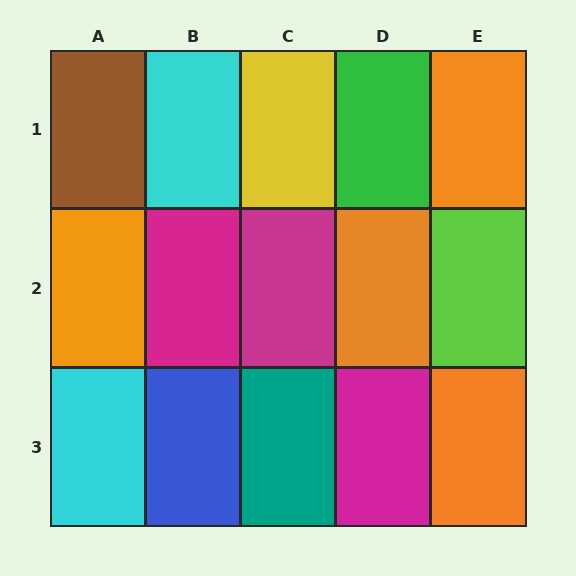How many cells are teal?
1 cell is teal.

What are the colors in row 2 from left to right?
Orange, magenta, magenta, orange, lime.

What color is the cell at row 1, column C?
Yellow.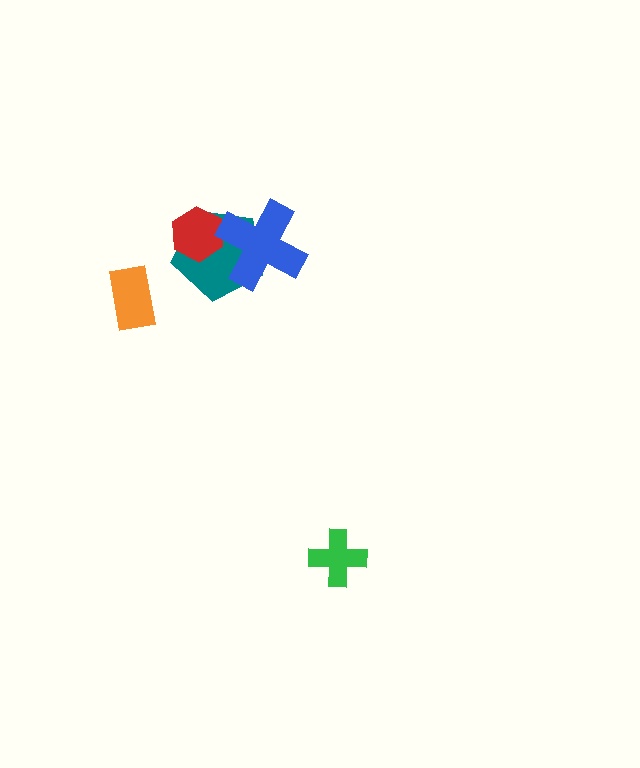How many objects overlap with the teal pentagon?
2 objects overlap with the teal pentagon.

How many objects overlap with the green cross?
0 objects overlap with the green cross.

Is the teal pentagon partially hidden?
Yes, it is partially covered by another shape.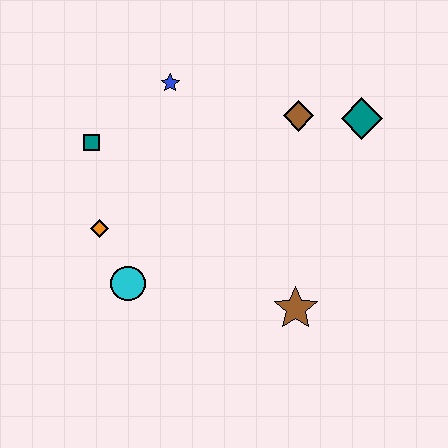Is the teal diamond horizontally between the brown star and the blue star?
No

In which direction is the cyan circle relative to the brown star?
The cyan circle is to the left of the brown star.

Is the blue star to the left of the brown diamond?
Yes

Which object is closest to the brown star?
The cyan circle is closest to the brown star.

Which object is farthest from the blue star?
The brown star is farthest from the blue star.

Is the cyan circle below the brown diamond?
Yes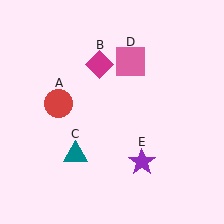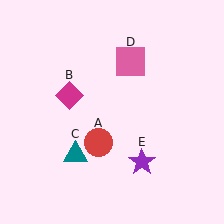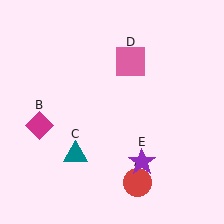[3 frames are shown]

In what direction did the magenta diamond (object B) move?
The magenta diamond (object B) moved down and to the left.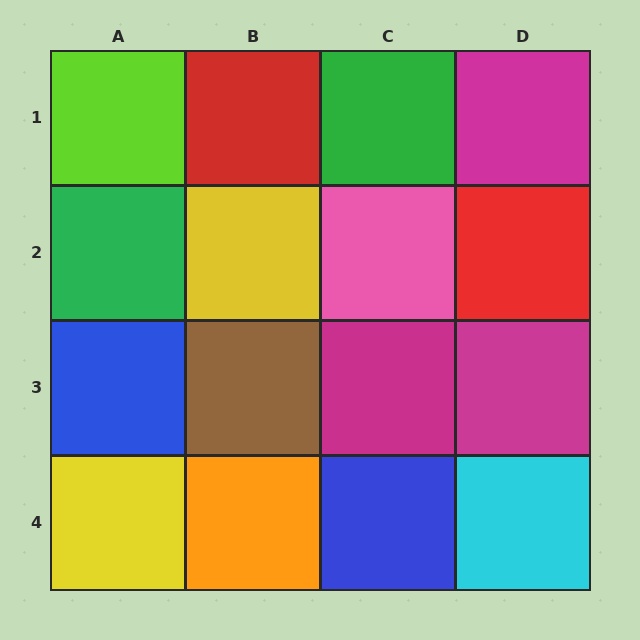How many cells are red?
2 cells are red.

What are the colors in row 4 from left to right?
Yellow, orange, blue, cyan.